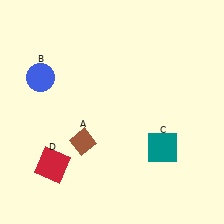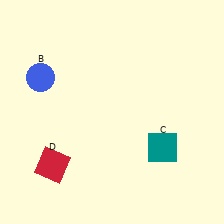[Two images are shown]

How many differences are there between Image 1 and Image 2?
There is 1 difference between the two images.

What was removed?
The brown diamond (A) was removed in Image 2.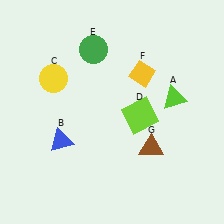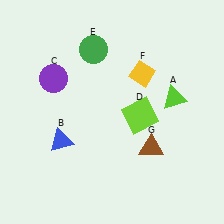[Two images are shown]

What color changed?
The circle (C) changed from yellow in Image 1 to purple in Image 2.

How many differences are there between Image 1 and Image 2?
There is 1 difference between the two images.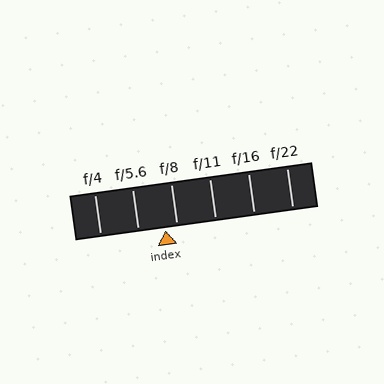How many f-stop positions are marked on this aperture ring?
There are 6 f-stop positions marked.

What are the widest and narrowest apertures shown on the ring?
The widest aperture shown is f/4 and the narrowest is f/22.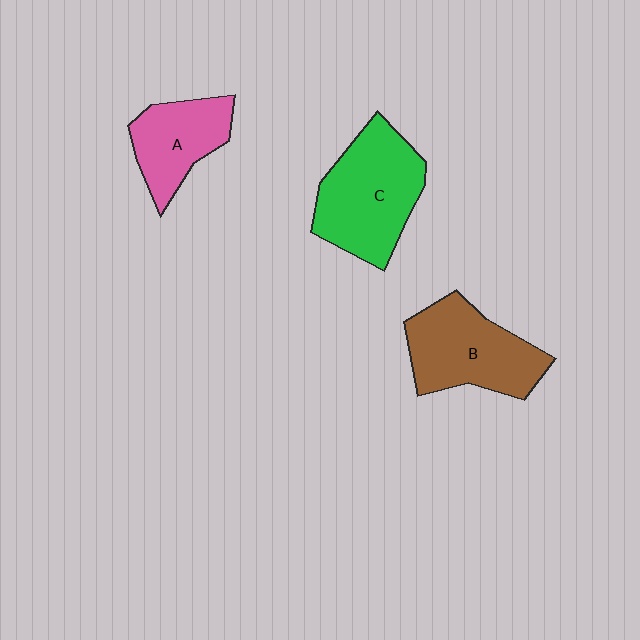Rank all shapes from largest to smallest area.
From largest to smallest: C (green), B (brown), A (pink).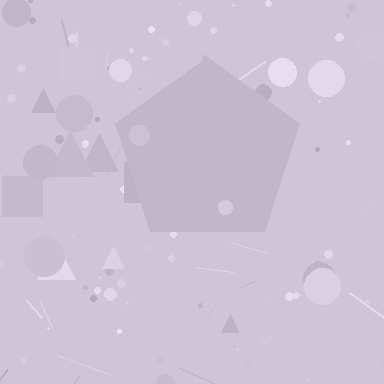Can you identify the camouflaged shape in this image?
The camouflaged shape is a pentagon.